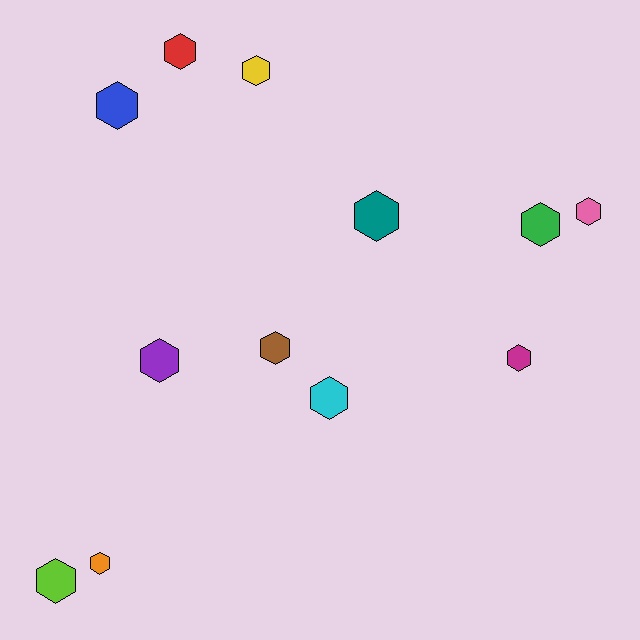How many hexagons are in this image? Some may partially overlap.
There are 12 hexagons.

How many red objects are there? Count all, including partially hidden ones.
There is 1 red object.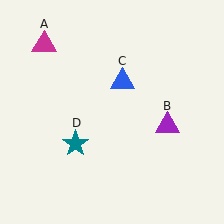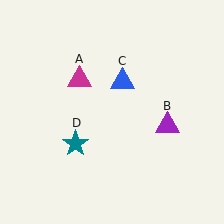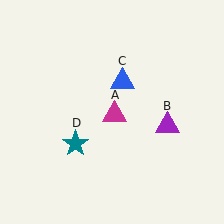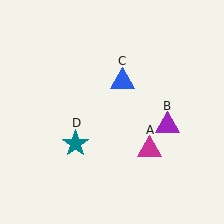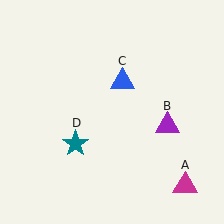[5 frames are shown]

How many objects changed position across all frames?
1 object changed position: magenta triangle (object A).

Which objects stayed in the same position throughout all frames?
Purple triangle (object B) and blue triangle (object C) and teal star (object D) remained stationary.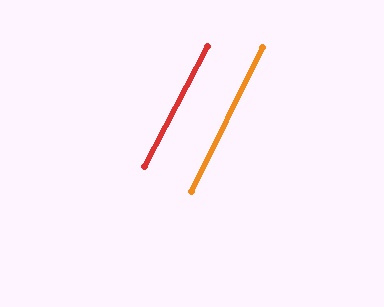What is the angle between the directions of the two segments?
Approximately 2 degrees.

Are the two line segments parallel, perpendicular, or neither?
Parallel — their directions differ by only 1.6°.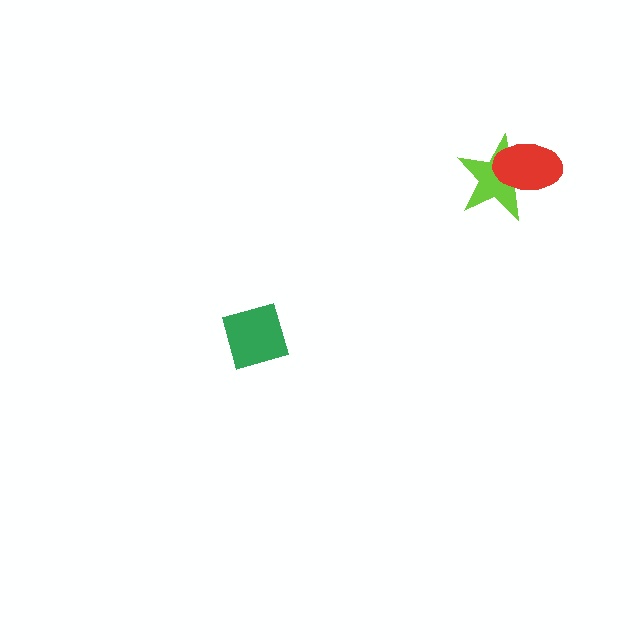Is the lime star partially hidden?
Yes, it is partially covered by another shape.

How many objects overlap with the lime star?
1 object overlaps with the lime star.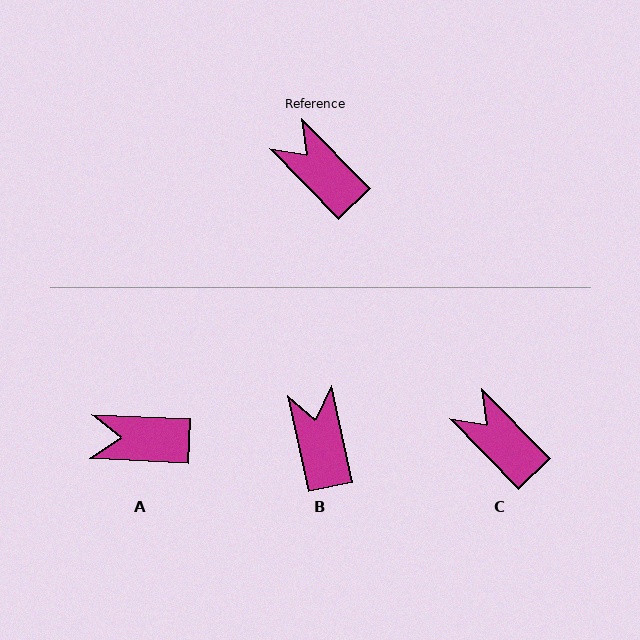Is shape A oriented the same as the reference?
No, it is off by about 43 degrees.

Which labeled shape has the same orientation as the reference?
C.